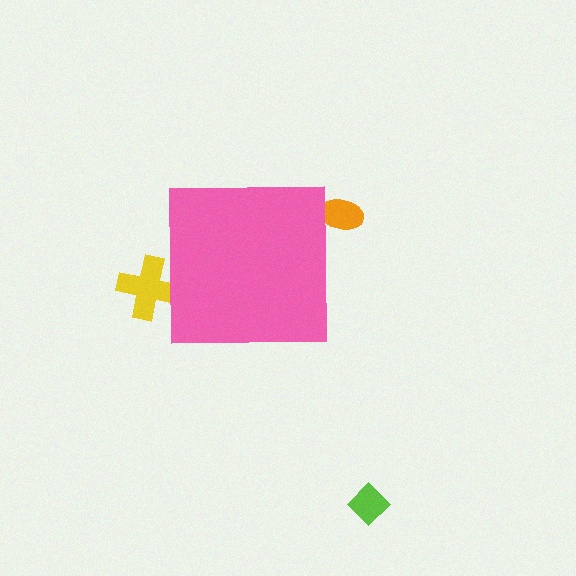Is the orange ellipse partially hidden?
Yes, the orange ellipse is partially hidden behind the pink square.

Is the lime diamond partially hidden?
No, the lime diamond is fully visible.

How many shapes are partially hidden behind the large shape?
2 shapes are partially hidden.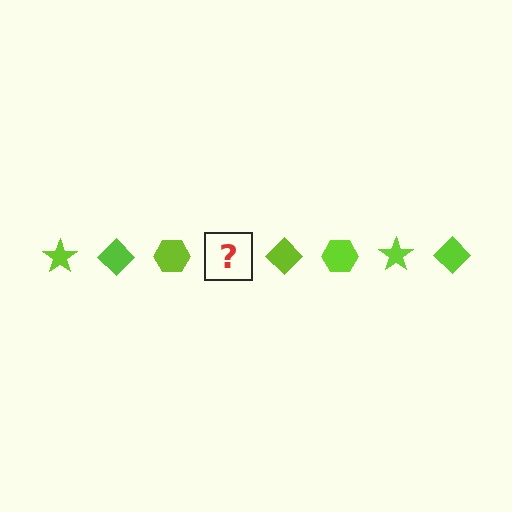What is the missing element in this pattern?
The missing element is a lime star.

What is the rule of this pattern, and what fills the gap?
The rule is that the pattern cycles through star, diamond, hexagon shapes in lime. The gap should be filled with a lime star.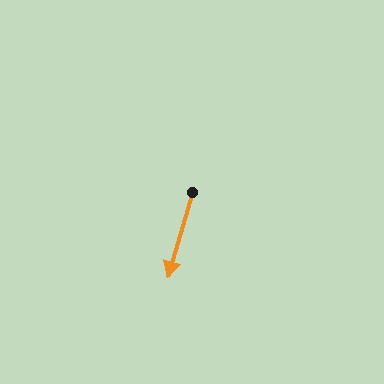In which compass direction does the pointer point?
South.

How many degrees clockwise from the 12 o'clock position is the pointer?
Approximately 196 degrees.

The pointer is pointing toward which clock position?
Roughly 7 o'clock.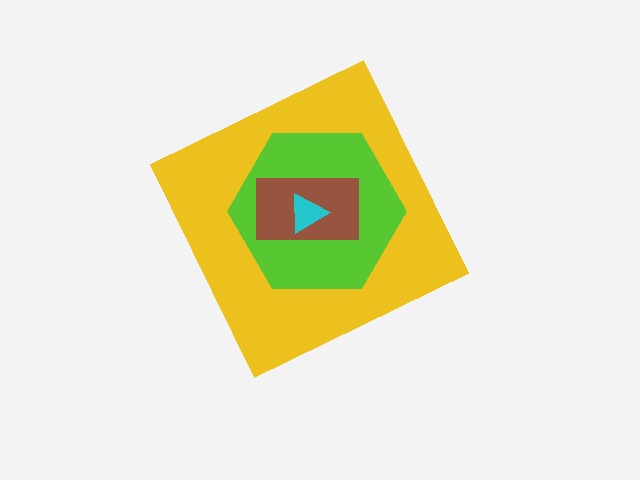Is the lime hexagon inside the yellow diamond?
Yes.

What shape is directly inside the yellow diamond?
The lime hexagon.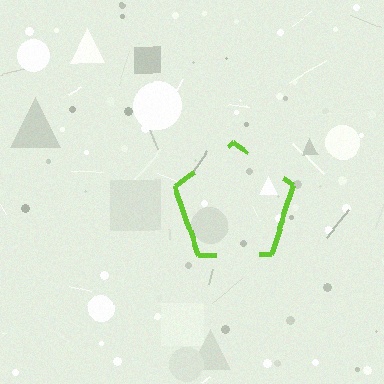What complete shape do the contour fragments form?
The contour fragments form a pentagon.